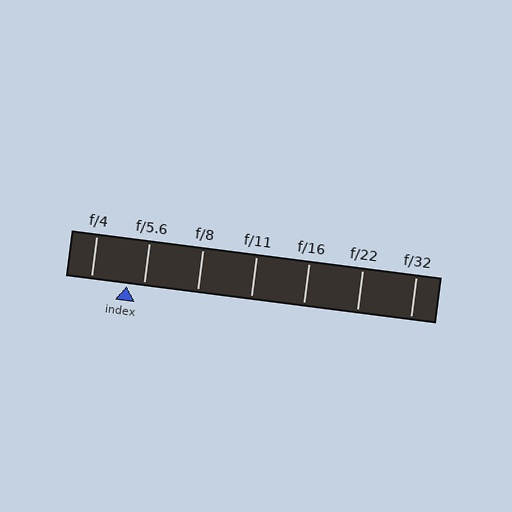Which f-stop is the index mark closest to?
The index mark is closest to f/5.6.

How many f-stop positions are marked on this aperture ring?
There are 7 f-stop positions marked.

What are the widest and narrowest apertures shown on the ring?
The widest aperture shown is f/4 and the narrowest is f/32.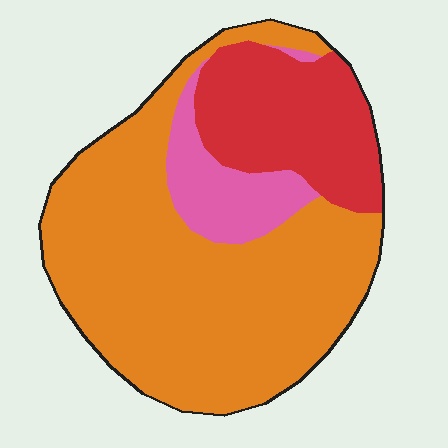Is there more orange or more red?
Orange.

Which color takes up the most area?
Orange, at roughly 65%.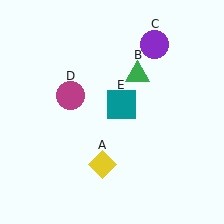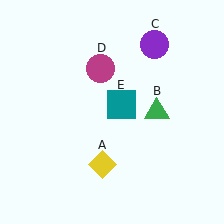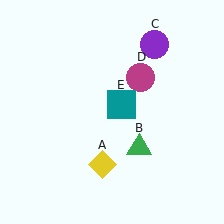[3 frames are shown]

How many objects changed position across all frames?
2 objects changed position: green triangle (object B), magenta circle (object D).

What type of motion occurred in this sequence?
The green triangle (object B), magenta circle (object D) rotated clockwise around the center of the scene.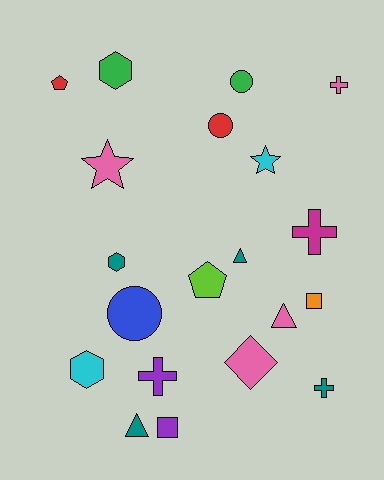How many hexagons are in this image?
There are 3 hexagons.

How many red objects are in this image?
There are 2 red objects.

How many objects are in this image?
There are 20 objects.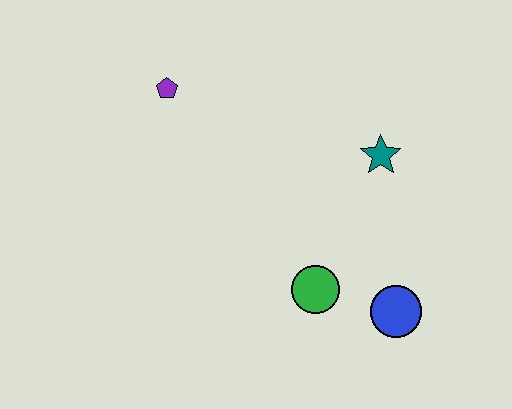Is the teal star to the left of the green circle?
No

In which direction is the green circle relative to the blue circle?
The green circle is to the left of the blue circle.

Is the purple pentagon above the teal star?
Yes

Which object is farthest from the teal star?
The purple pentagon is farthest from the teal star.